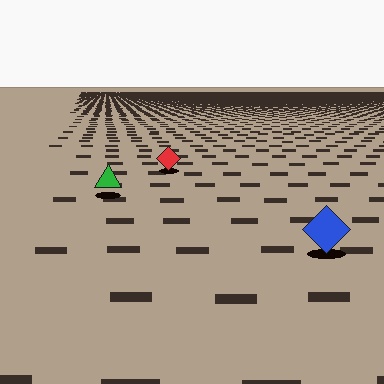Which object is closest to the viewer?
The blue diamond is closest. The texture marks near it are larger and more spread out.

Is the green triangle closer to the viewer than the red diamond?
Yes. The green triangle is closer — you can tell from the texture gradient: the ground texture is coarser near it.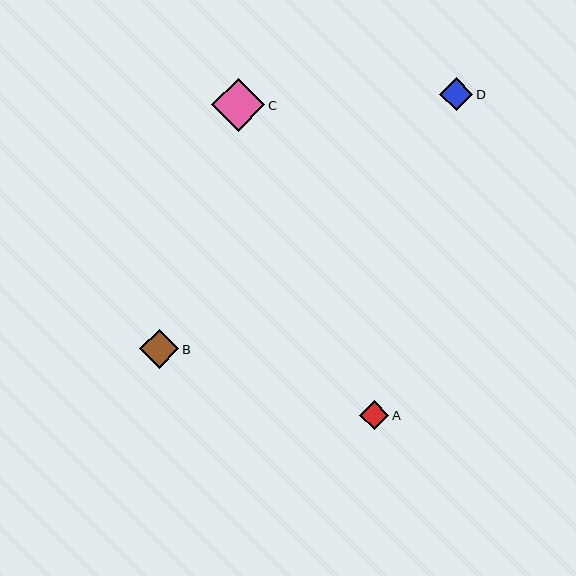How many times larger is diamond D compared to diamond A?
Diamond D is approximately 1.2 times the size of diamond A.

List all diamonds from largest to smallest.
From largest to smallest: C, B, D, A.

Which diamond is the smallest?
Diamond A is the smallest with a size of approximately 29 pixels.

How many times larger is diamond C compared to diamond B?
Diamond C is approximately 1.4 times the size of diamond B.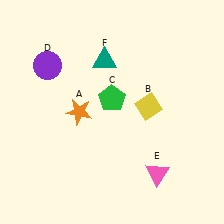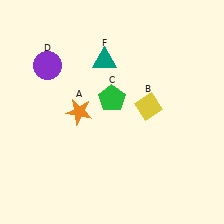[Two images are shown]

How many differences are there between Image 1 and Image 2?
There is 1 difference between the two images.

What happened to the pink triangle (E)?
The pink triangle (E) was removed in Image 2. It was in the bottom-right area of Image 1.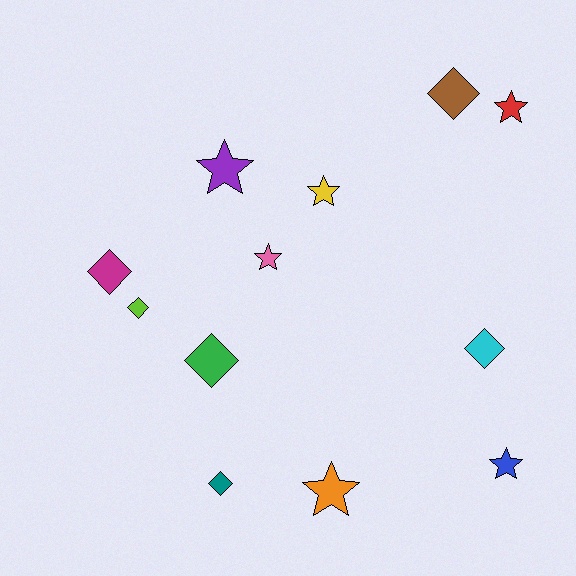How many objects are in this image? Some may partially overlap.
There are 12 objects.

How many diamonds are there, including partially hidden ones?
There are 6 diamonds.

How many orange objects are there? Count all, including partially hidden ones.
There is 1 orange object.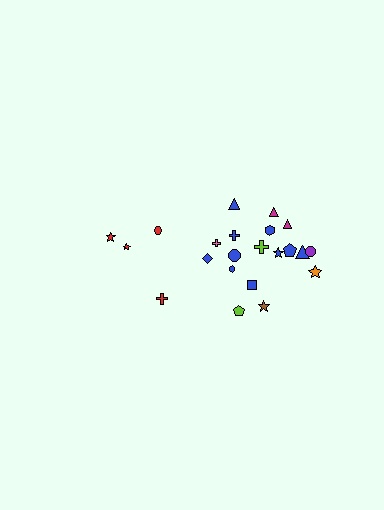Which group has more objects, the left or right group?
The right group.